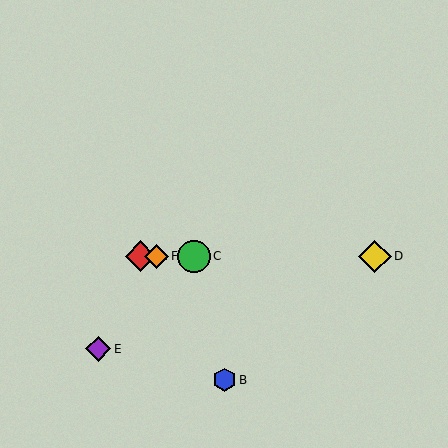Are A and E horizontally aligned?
No, A is at y≈256 and E is at y≈349.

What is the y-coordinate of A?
Object A is at y≈256.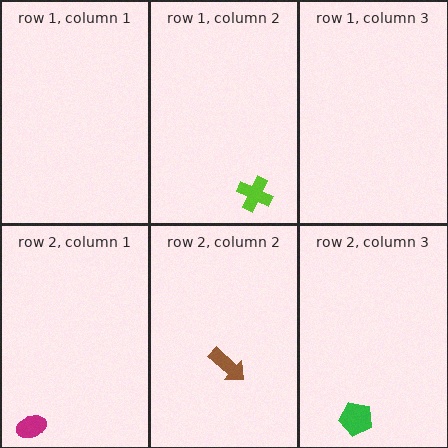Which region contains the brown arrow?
The row 2, column 2 region.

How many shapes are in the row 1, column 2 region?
1.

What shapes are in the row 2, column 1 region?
The magenta ellipse.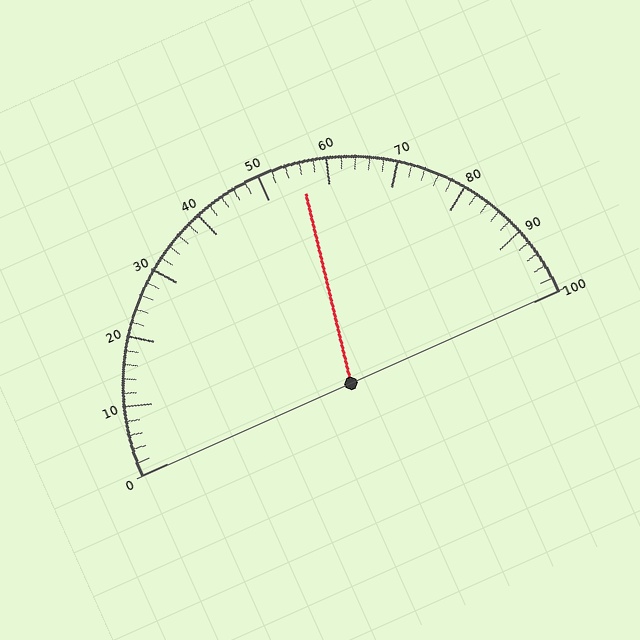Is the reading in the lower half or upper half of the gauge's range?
The reading is in the upper half of the range (0 to 100).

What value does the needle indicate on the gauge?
The needle indicates approximately 56.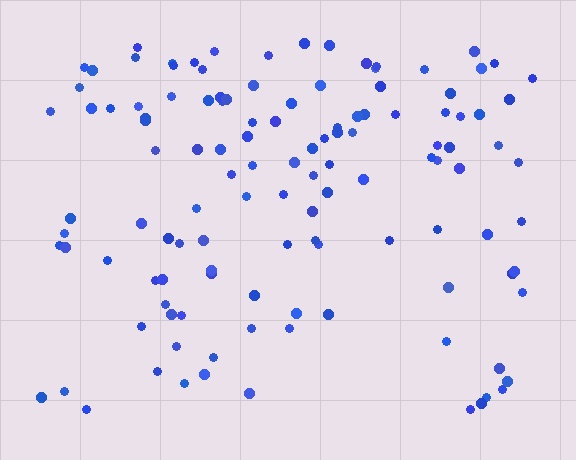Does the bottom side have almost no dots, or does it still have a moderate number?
Still a moderate number, just noticeably fewer than the top.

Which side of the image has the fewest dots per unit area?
The bottom.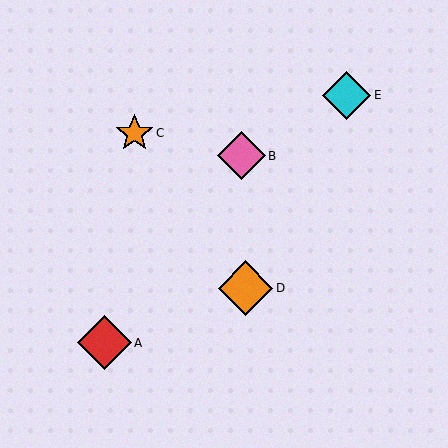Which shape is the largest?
The orange diamond (labeled D) is the largest.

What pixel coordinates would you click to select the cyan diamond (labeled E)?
Click at (347, 95) to select the cyan diamond E.